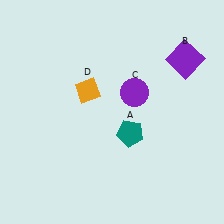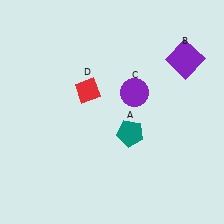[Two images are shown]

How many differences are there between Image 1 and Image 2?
There is 1 difference between the two images.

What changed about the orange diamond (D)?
In Image 1, D is orange. In Image 2, it changed to red.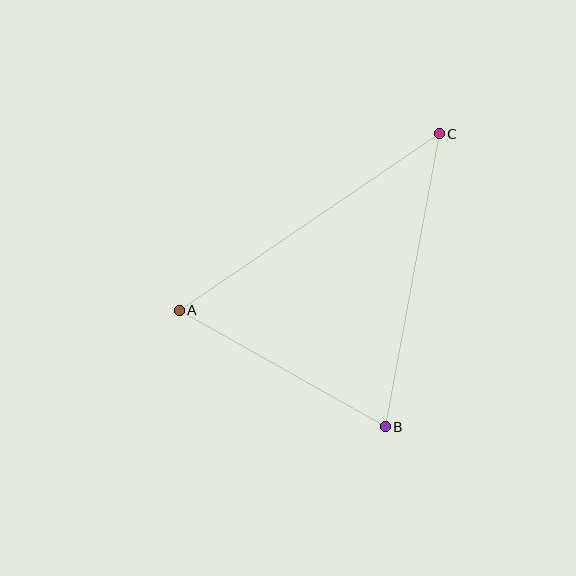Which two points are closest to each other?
Points A and B are closest to each other.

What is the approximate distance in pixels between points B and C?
The distance between B and C is approximately 297 pixels.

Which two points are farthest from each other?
Points A and C are farthest from each other.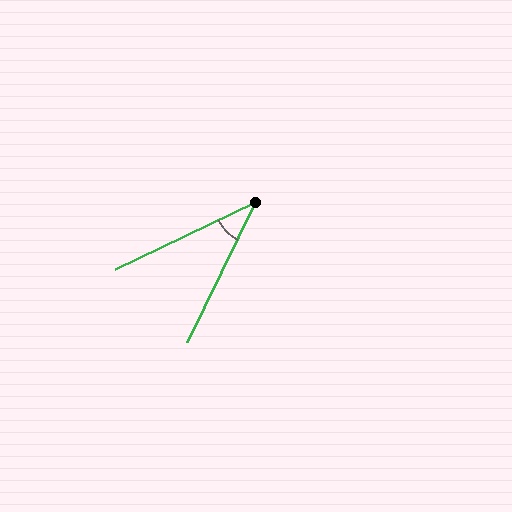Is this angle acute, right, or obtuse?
It is acute.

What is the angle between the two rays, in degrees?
Approximately 39 degrees.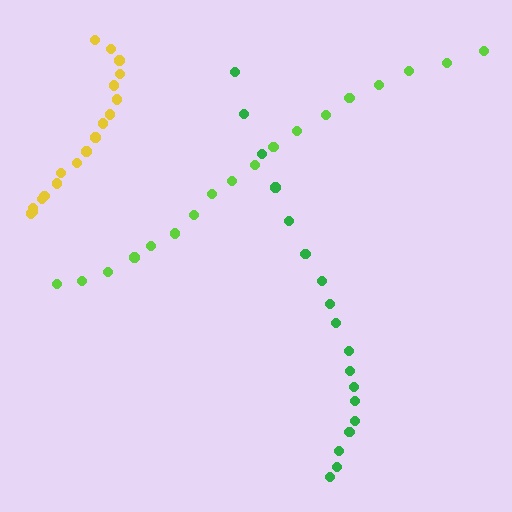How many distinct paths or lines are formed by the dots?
There are 3 distinct paths.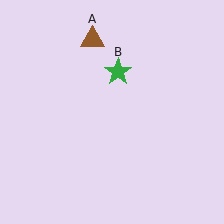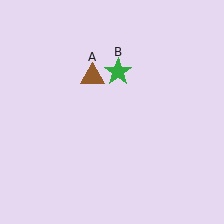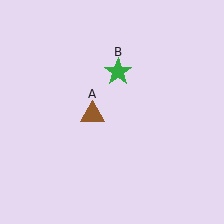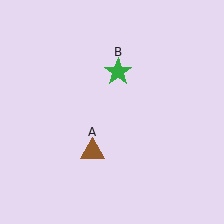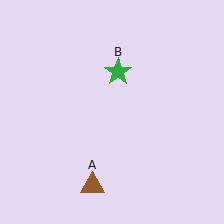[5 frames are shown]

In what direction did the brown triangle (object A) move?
The brown triangle (object A) moved down.